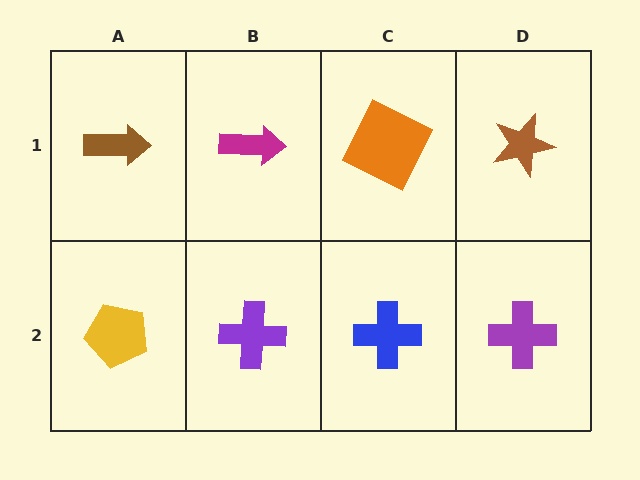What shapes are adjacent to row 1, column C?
A blue cross (row 2, column C), a magenta arrow (row 1, column B), a brown star (row 1, column D).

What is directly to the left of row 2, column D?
A blue cross.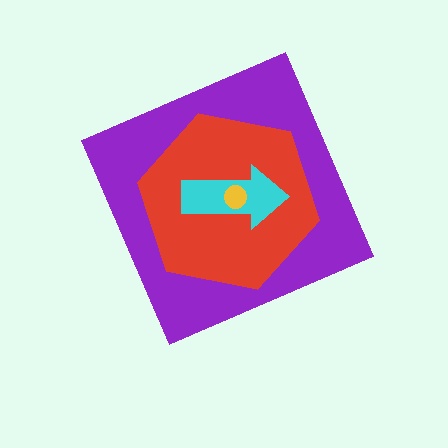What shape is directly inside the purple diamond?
The red hexagon.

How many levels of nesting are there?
4.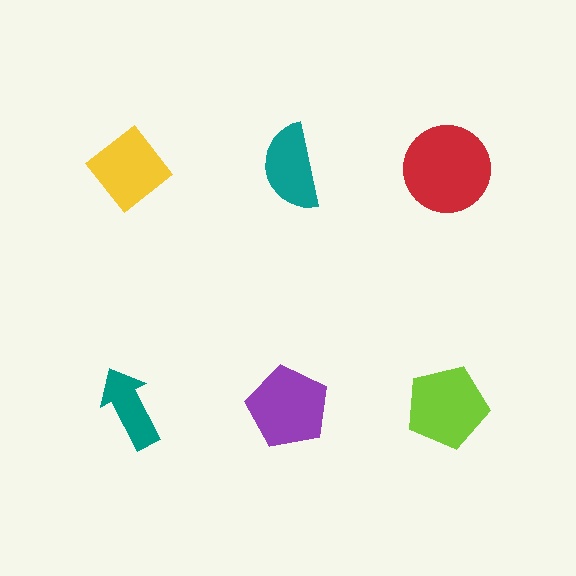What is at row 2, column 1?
A teal arrow.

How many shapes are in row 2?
3 shapes.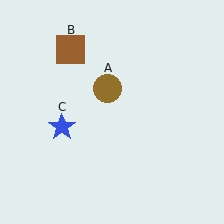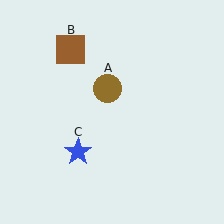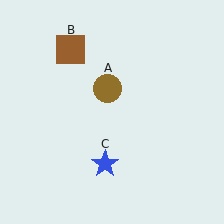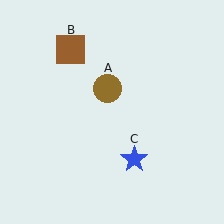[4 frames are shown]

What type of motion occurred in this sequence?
The blue star (object C) rotated counterclockwise around the center of the scene.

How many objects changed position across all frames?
1 object changed position: blue star (object C).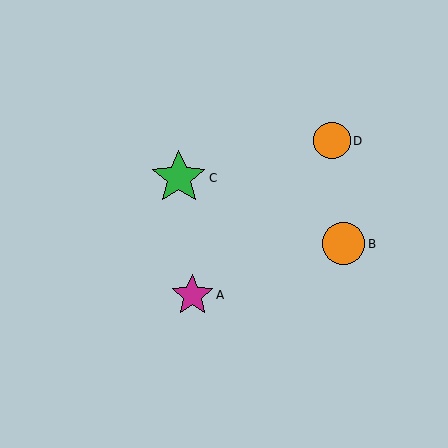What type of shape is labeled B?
Shape B is an orange circle.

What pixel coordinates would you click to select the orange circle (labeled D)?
Click at (332, 141) to select the orange circle D.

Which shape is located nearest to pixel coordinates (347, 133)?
The orange circle (labeled D) at (332, 141) is nearest to that location.